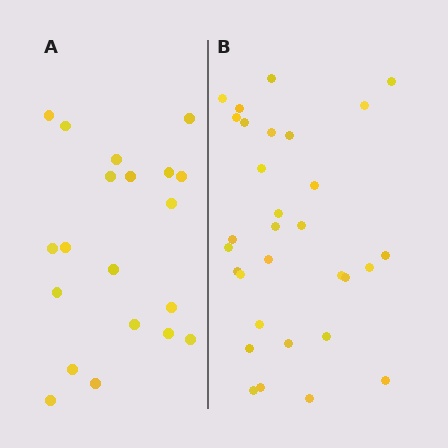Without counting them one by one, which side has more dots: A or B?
Region B (the right region) has more dots.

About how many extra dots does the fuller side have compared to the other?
Region B has roughly 12 or so more dots than region A.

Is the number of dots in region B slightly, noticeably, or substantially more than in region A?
Region B has substantially more. The ratio is roughly 1.6 to 1.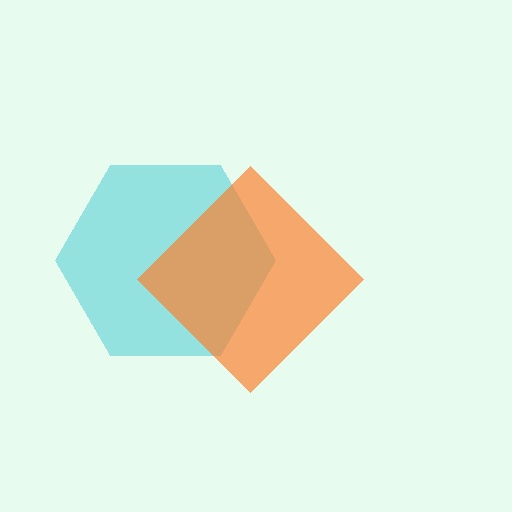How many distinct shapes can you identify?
There are 2 distinct shapes: a cyan hexagon, an orange diamond.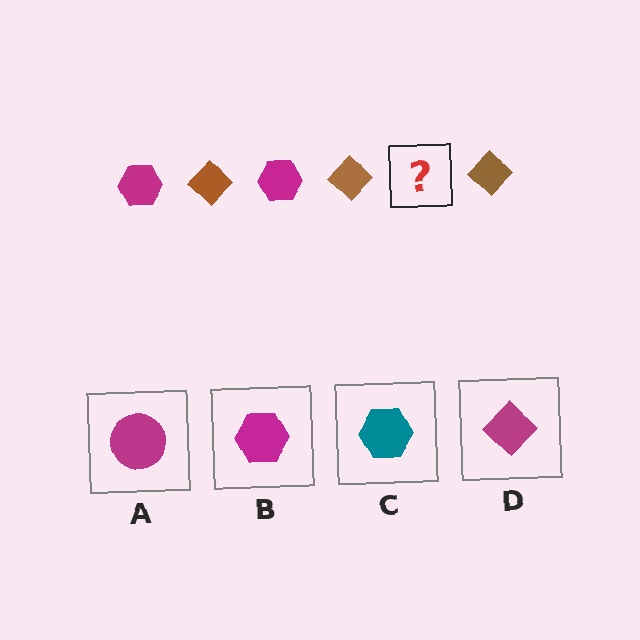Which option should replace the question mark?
Option B.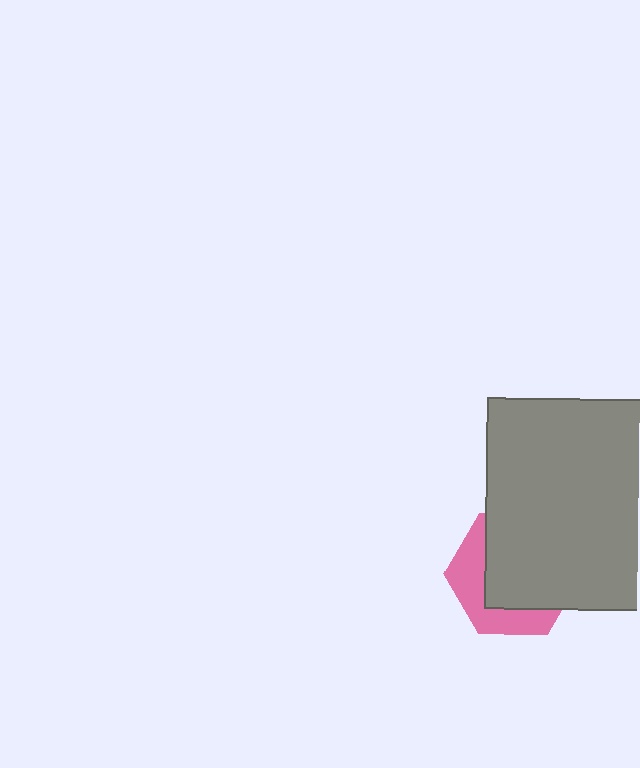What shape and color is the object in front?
The object in front is a gray square.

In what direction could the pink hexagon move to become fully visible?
The pink hexagon could move toward the lower-left. That would shift it out from behind the gray square entirely.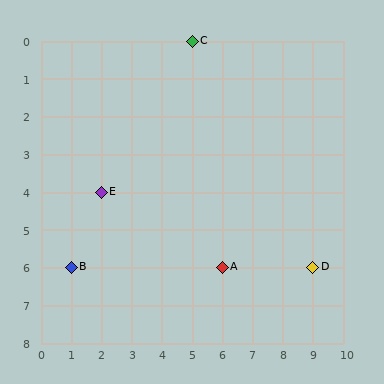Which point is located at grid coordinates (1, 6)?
Point B is at (1, 6).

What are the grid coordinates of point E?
Point E is at grid coordinates (2, 4).